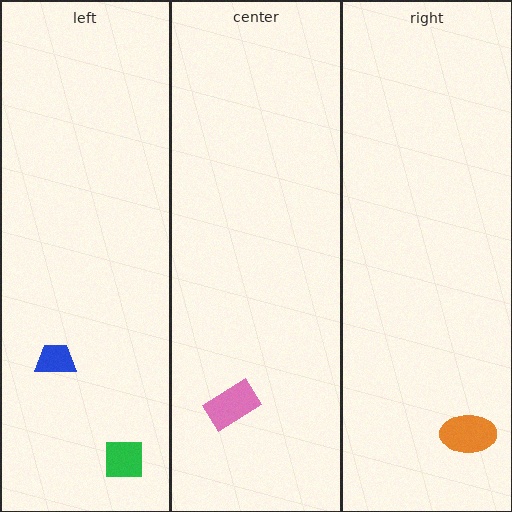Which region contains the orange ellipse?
The right region.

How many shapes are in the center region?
1.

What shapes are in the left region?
The green square, the blue trapezoid.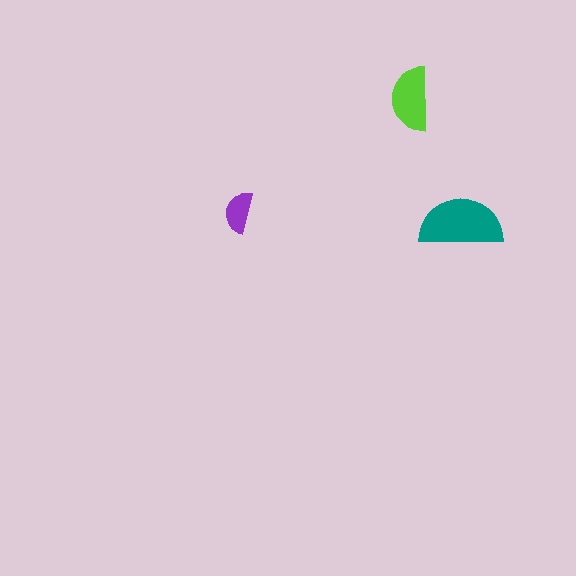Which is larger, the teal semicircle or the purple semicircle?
The teal one.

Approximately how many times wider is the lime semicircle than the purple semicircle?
About 1.5 times wider.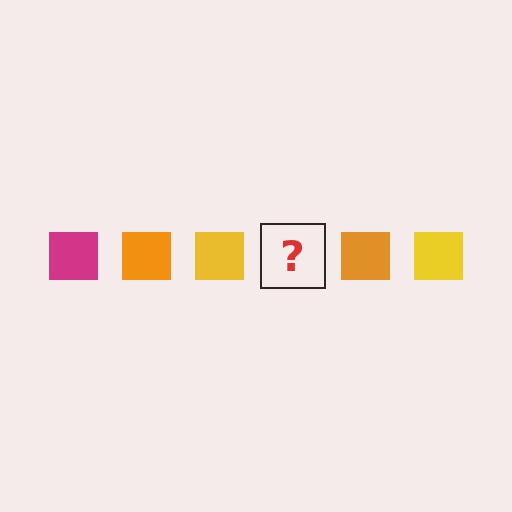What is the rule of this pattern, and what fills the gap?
The rule is that the pattern cycles through magenta, orange, yellow squares. The gap should be filled with a magenta square.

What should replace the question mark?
The question mark should be replaced with a magenta square.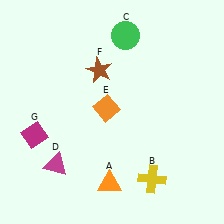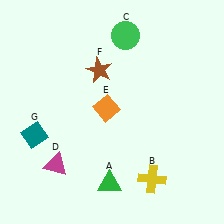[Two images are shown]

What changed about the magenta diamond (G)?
In Image 1, G is magenta. In Image 2, it changed to teal.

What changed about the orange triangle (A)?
In Image 1, A is orange. In Image 2, it changed to green.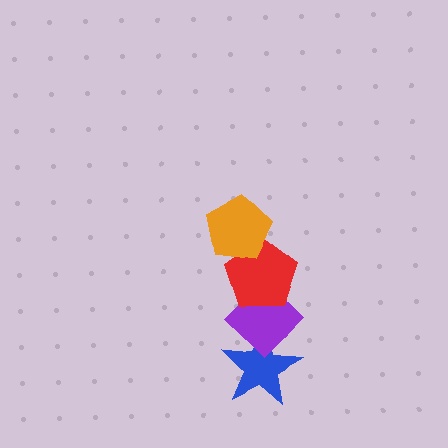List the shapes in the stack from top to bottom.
From top to bottom: the orange pentagon, the red pentagon, the purple diamond, the blue star.